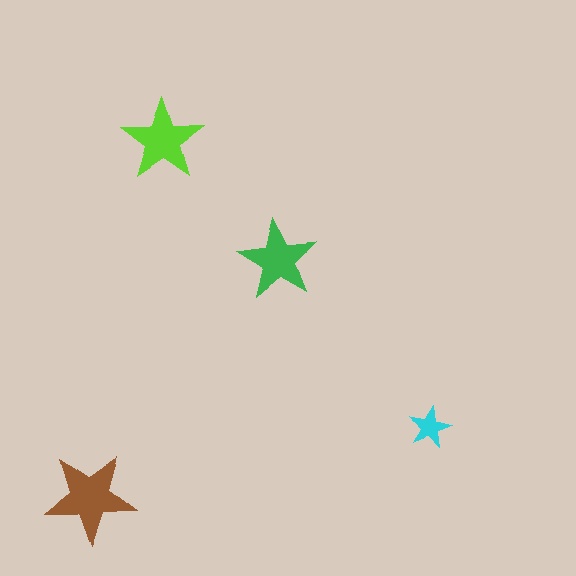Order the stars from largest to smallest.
the brown one, the lime one, the green one, the cyan one.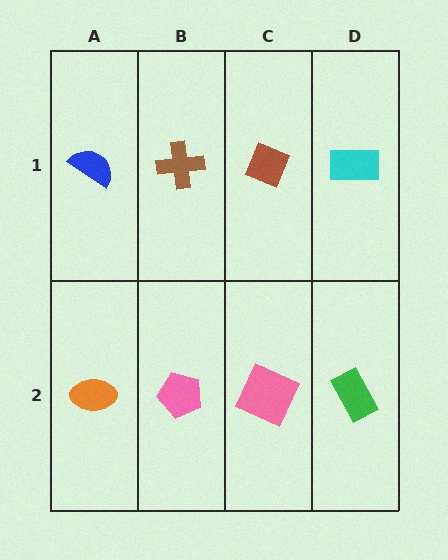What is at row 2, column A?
An orange ellipse.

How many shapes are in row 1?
4 shapes.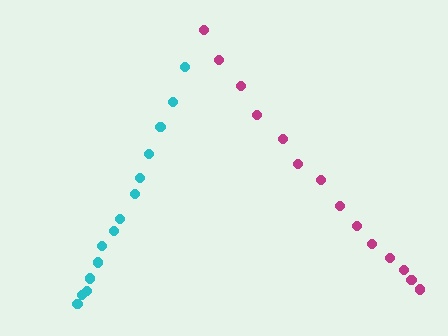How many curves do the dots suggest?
There are 2 distinct paths.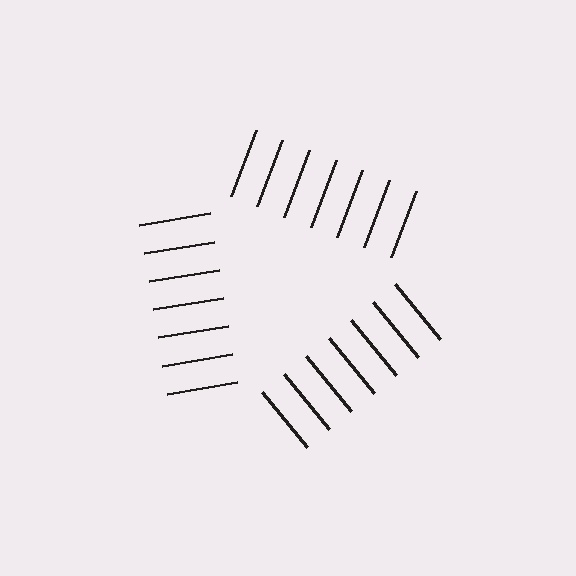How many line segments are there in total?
21 — 7 along each of the 3 edges.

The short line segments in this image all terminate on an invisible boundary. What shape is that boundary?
An illusory triangle — the line segments terminate on its edges but no continuous stroke is drawn.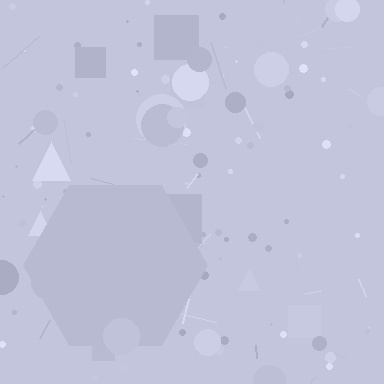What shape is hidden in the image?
A hexagon is hidden in the image.